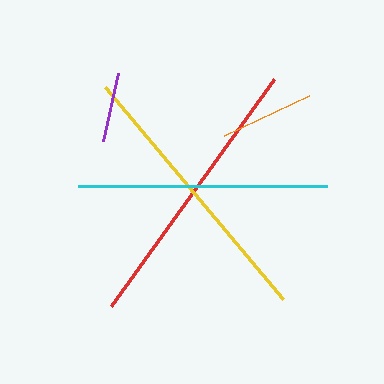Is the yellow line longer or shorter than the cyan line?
The yellow line is longer than the cyan line.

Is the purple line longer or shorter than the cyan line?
The cyan line is longer than the purple line.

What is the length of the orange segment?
The orange segment is approximately 94 pixels long.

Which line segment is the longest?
The red line is the longest at approximately 280 pixels.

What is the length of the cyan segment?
The cyan segment is approximately 249 pixels long.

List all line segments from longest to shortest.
From longest to shortest: red, yellow, cyan, orange, purple.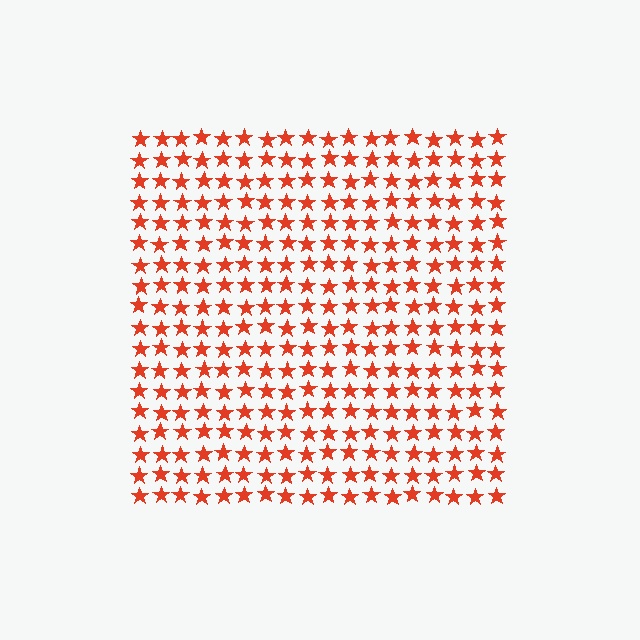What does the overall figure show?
The overall figure shows a square.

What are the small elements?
The small elements are stars.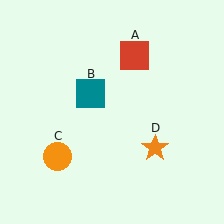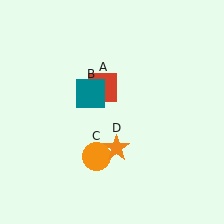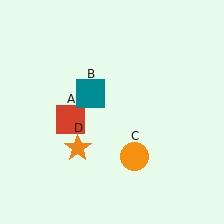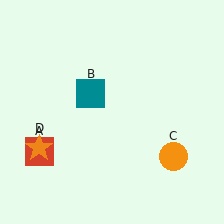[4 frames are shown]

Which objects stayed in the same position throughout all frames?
Teal square (object B) remained stationary.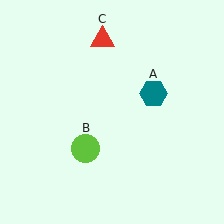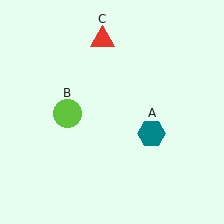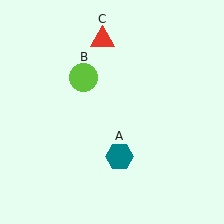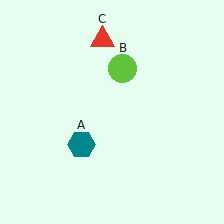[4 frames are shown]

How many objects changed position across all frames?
2 objects changed position: teal hexagon (object A), lime circle (object B).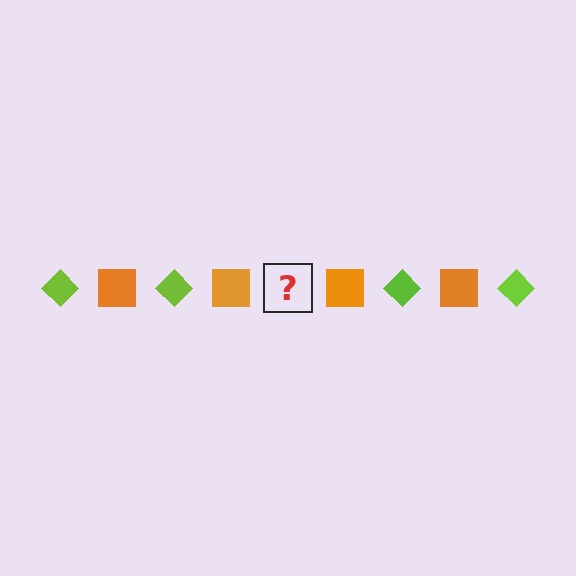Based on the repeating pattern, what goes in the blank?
The blank should be a lime diamond.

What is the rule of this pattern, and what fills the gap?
The rule is that the pattern alternates between lime diamond and orange square. The gap should be filled with a lime diamond.